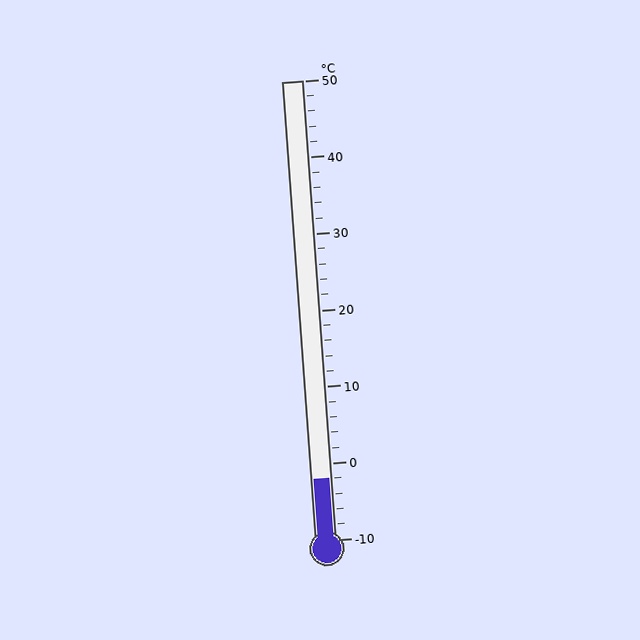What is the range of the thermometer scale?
The thermometer scale ranges from -10°C to 50°C.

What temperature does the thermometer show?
The thermometer shows approximately -2°C.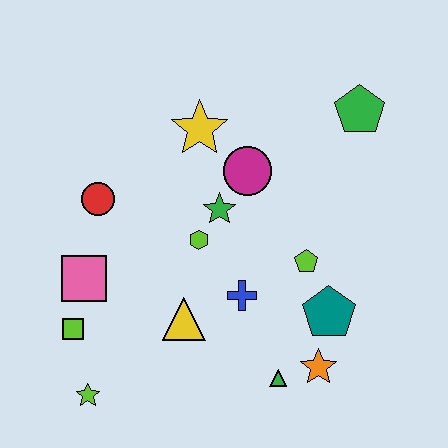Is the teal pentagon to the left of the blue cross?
No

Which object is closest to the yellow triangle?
The blue cross is closest to the yellow triangle.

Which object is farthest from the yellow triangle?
The green pentagon is farthest from the yellow triangle.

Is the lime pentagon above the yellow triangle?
Yes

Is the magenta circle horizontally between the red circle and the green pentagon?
Yes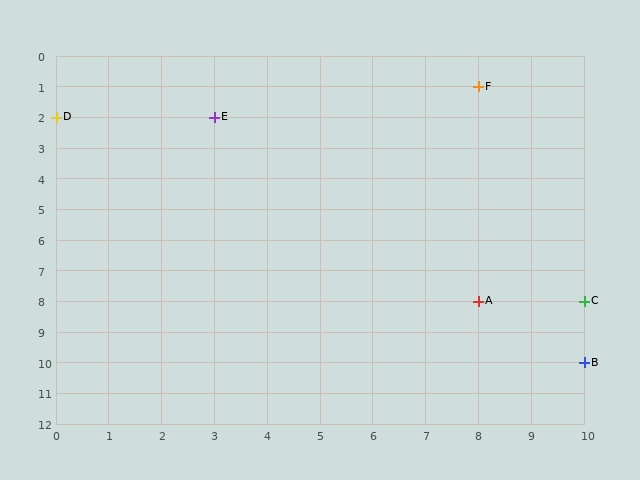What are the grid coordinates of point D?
Point D is at grid coordinates (0, 2).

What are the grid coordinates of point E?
Point E is at grid coordinates (3, 2).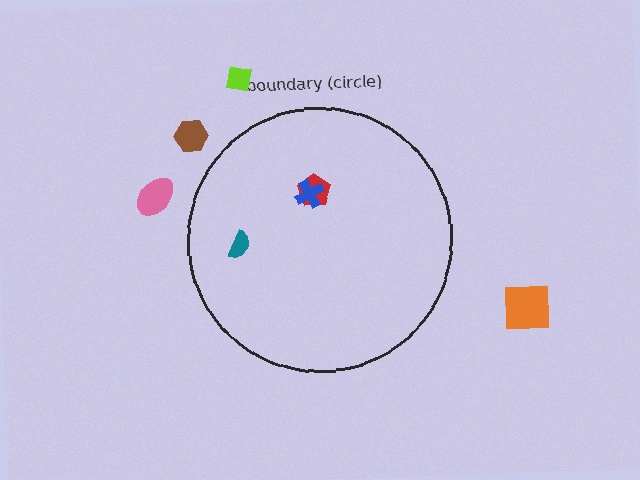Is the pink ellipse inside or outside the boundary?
Outside.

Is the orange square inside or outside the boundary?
Outside.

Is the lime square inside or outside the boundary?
Outside.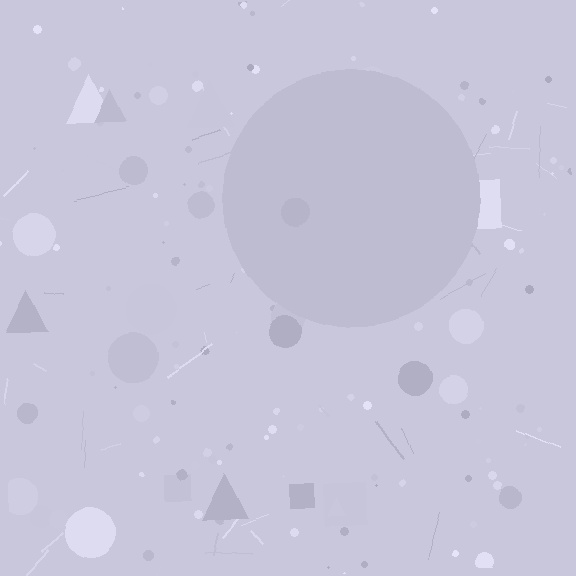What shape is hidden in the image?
A circle is hidden in the image.